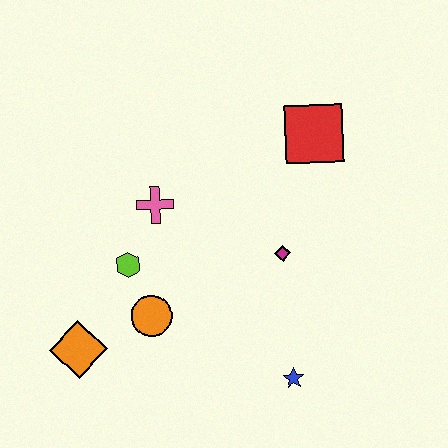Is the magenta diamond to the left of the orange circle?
No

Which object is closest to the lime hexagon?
The orange circle is closest to the lime hexagon.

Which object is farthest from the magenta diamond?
The orange diamond is farthest from the magenta diamond.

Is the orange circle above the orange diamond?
Yes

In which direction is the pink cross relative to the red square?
The pink cross is to the left of the red square.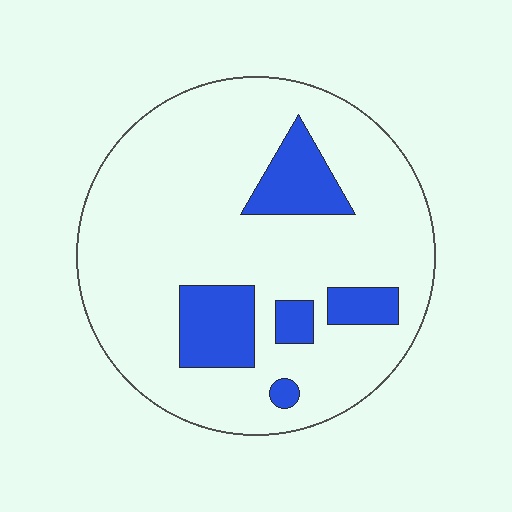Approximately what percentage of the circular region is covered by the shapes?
Approximately 15%.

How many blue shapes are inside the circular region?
5.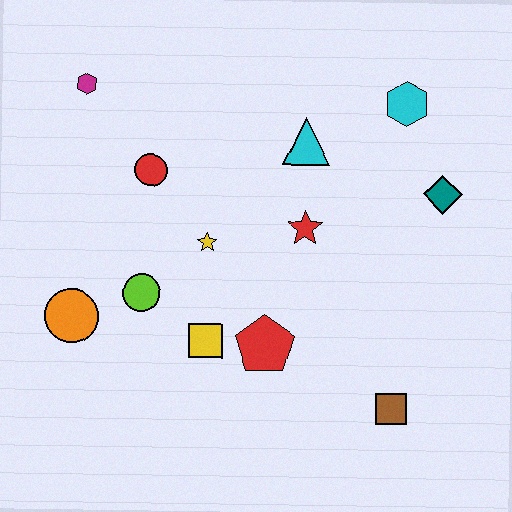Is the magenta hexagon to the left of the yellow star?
Yes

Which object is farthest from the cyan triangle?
The orange circle is farthest from the cyan triangle.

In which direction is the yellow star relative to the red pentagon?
The yellow star is above the red pentagon.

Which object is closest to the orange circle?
The lime circle is closest to the orange circle.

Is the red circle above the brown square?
Yes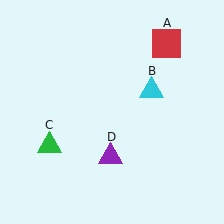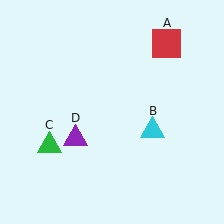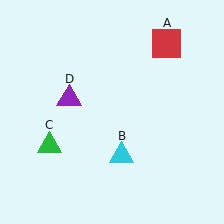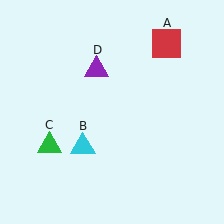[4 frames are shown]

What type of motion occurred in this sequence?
The cyan triangle (object B), purple triangle (object D) rotated clockwise around the center of the scene.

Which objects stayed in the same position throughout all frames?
Red square (object A) and green triangle (object C) remained stationary.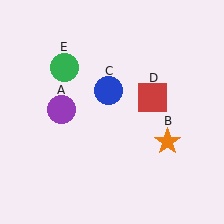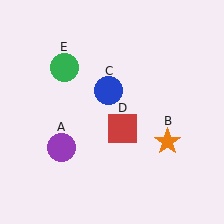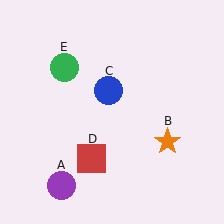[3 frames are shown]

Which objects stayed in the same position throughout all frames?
Orange star (object B) and blue circle (object C) and green circle (object E) remained stationary.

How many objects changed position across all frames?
2 objects changed position: purple circle (object A), red square (object D).